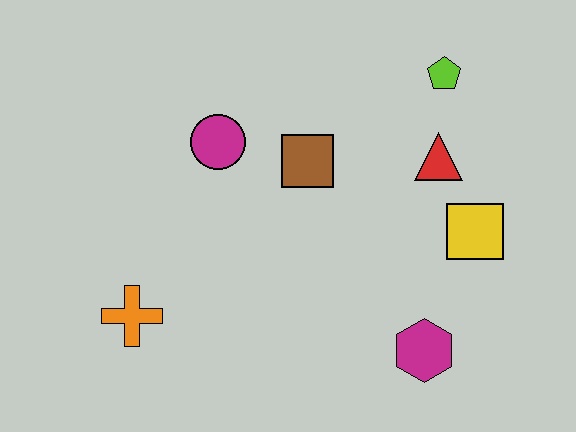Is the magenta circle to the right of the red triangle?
No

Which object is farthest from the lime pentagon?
The orange cross is farthest from the lime pentagon.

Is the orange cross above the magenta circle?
No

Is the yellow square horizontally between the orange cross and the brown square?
No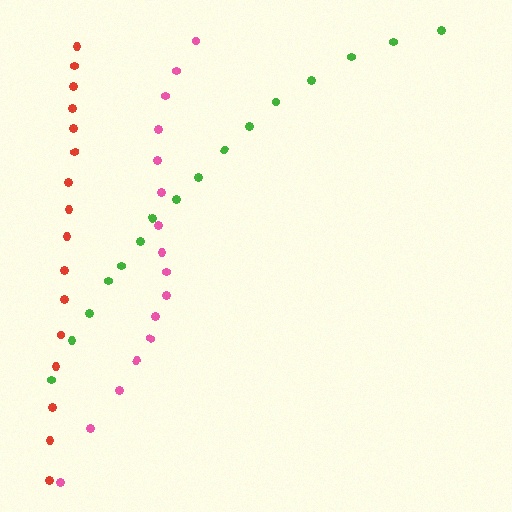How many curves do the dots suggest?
There are 3 distinct paths.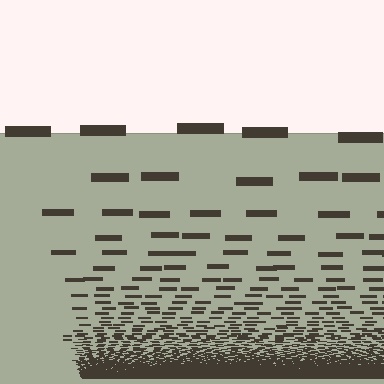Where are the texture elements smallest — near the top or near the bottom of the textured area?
Near the bottom.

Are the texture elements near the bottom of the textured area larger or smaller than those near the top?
Smaller. The gradient is inverted — elements near the bottom are smaller and denser.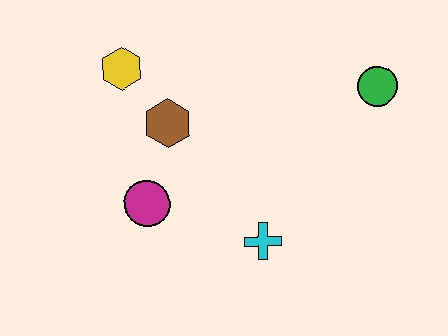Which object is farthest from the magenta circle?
The green circle is farthest from the magenta circle.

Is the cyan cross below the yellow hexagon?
Yes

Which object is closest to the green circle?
The cyan cross is closest to the green circle.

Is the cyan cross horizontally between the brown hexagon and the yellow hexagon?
No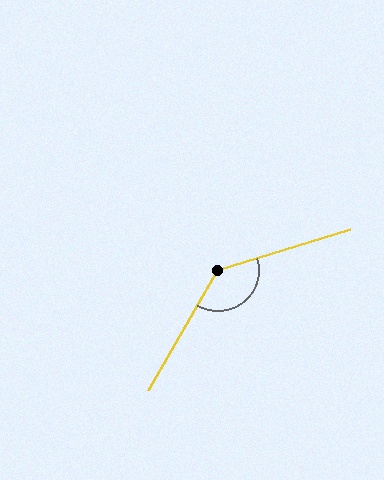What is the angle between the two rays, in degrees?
Approximately 137 degrees.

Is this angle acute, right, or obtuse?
It is obtuse.